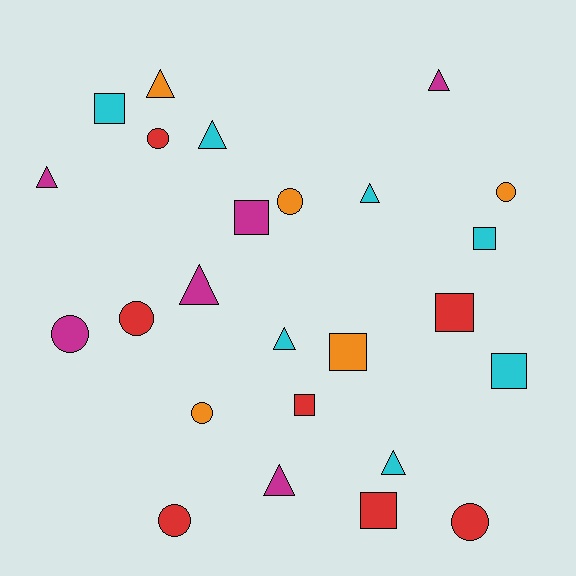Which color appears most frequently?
Cyan, with 7 objects.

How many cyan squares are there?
There are 3 cyan squares.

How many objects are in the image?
There are 25 objects.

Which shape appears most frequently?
Triangle, with 9 objects.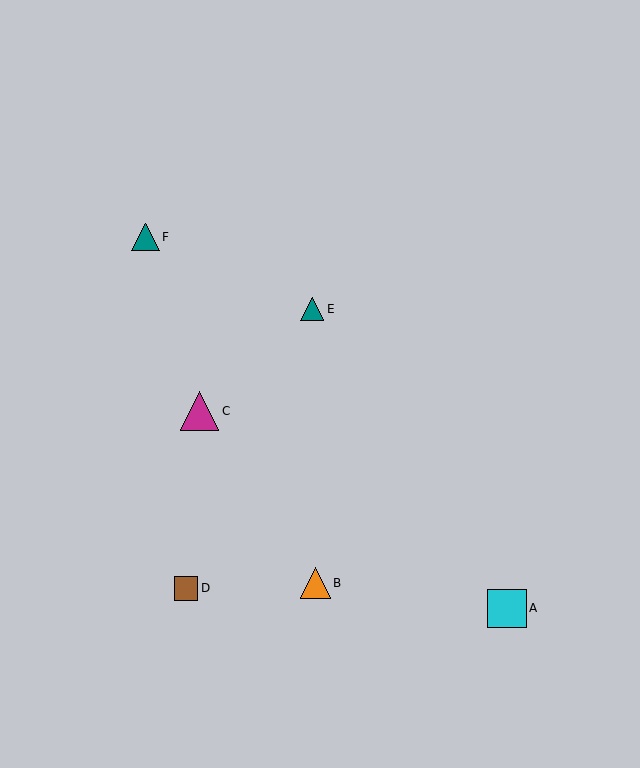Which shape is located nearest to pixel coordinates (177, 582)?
The brown square (labeled D) at (186, 588) is nearest to that location.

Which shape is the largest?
The cyan square (labeled A) is the largest.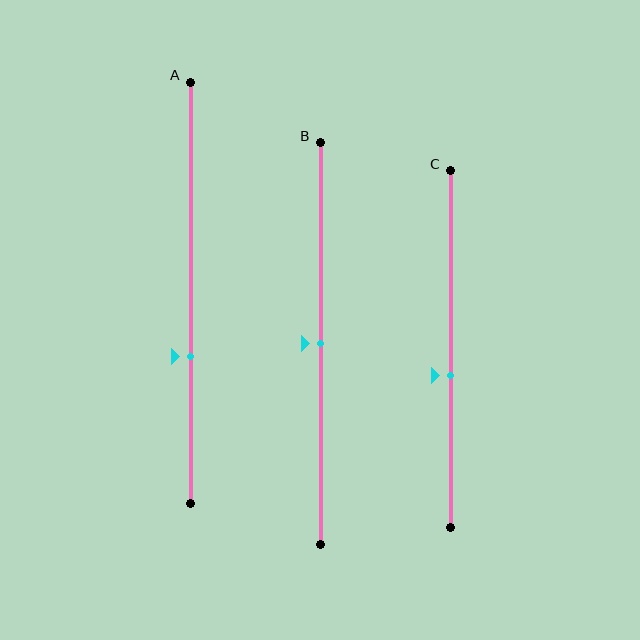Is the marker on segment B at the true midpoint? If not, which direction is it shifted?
Yes, the marker on segment B is at the true midpoint.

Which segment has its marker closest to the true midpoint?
Segment B has its marker closest to the true midpoint.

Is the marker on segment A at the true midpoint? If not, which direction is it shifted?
No, the marker on segment A is shifted downward by about 15% of the segment length.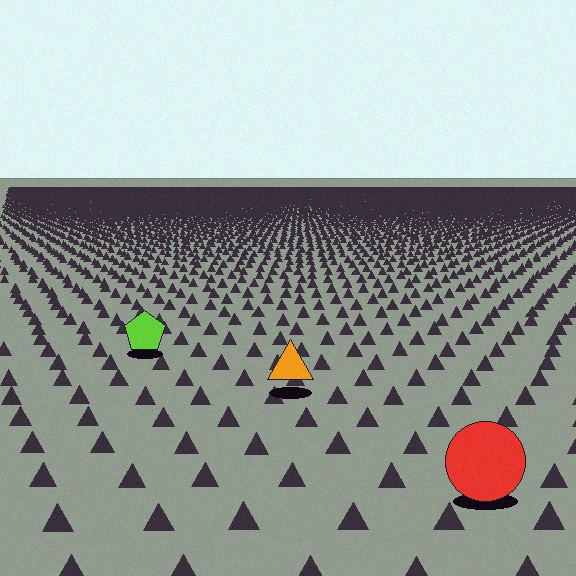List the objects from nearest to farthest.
From nearest to farthest: the red circle, the orange triangle, the lime pentagon.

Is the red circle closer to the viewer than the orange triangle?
Yes. The red circle is closer — you can tell from the texture gradient: the ground texture is coarser near it.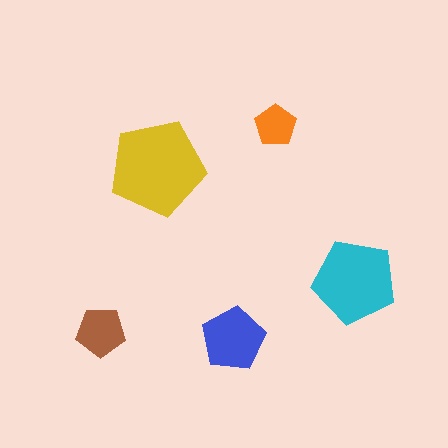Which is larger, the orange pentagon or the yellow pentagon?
The yellow one.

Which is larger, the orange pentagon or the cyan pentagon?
The cyan one.